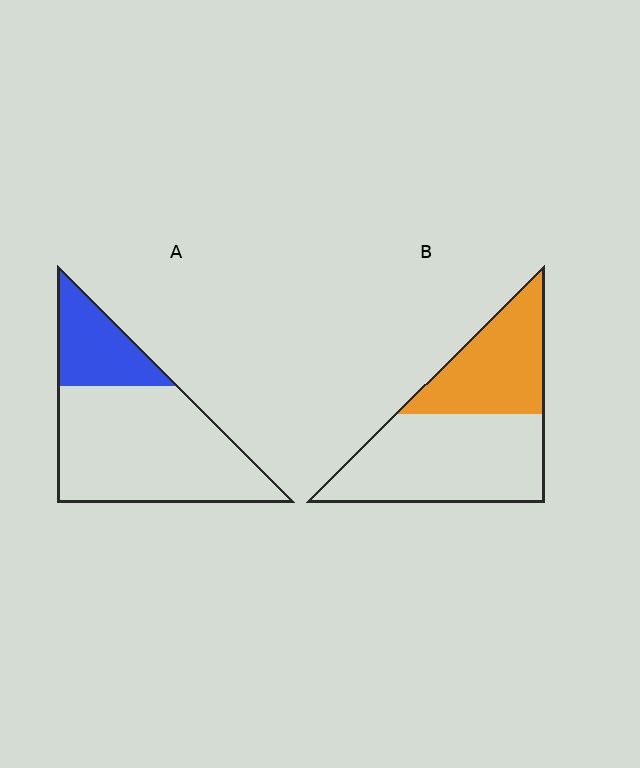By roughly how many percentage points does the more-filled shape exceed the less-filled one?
By roughly 15 percentage points (B over A).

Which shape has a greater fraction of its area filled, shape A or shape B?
Shape B.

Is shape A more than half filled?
No.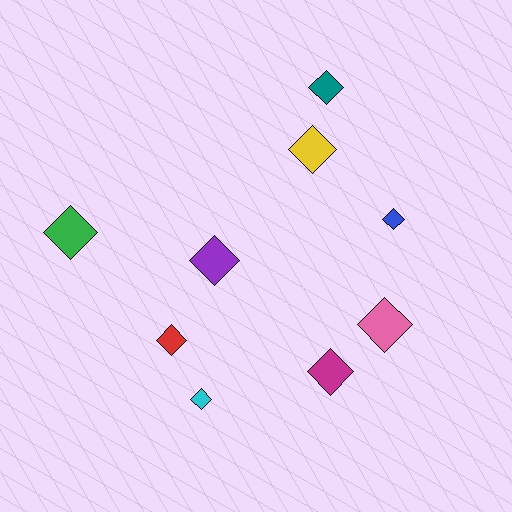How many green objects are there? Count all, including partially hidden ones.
There is 1 green object.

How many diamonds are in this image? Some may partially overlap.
There are 9 diamonds.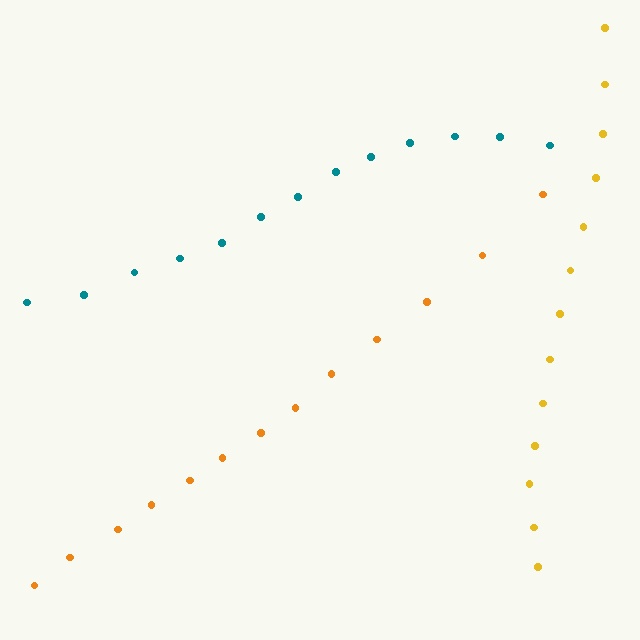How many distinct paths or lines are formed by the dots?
There are 3 distinct paths.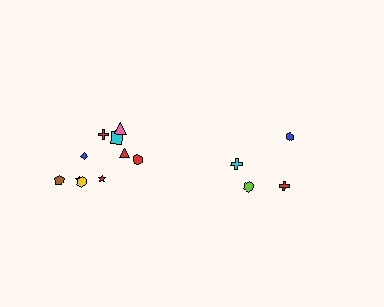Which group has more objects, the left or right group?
The left group.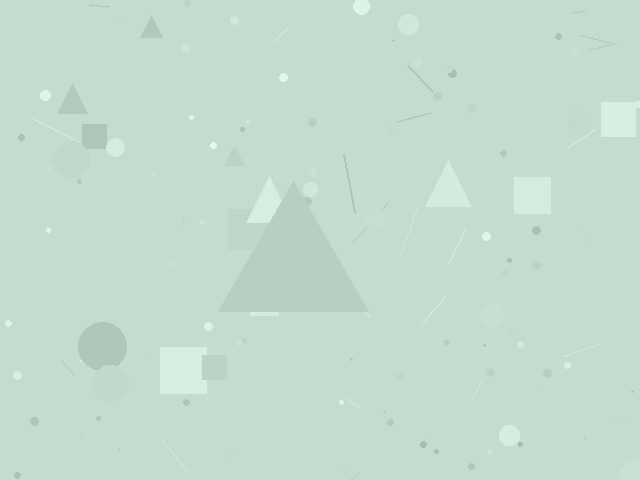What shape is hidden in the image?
A triangle is hidden in the image.